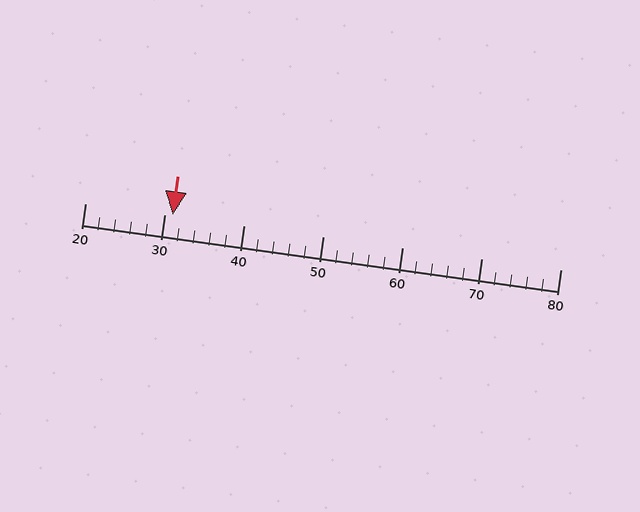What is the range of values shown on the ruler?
The ruler shows values from 20 to 80.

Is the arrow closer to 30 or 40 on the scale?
The arrow is closer to 30.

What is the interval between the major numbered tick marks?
The major tick marks are spaced 10 units apart.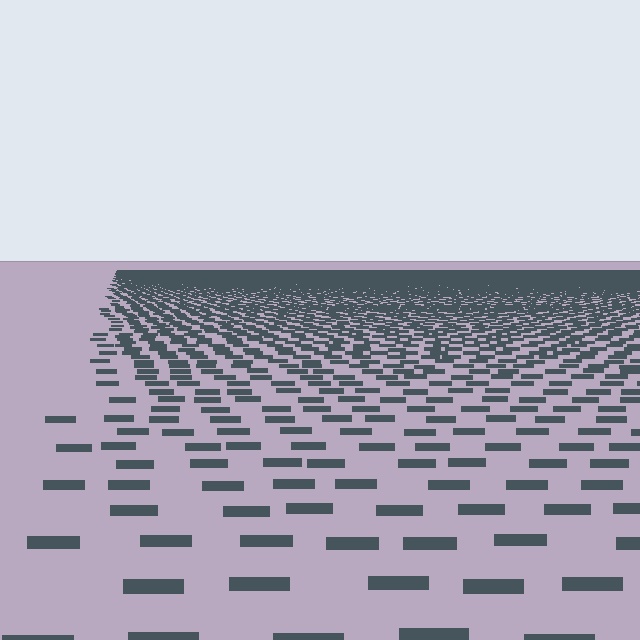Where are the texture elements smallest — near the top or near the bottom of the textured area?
Near the top.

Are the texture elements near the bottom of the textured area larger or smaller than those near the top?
Larger. Near the bottom, elements are closer to the viewer and appear at a bigger on-screen size.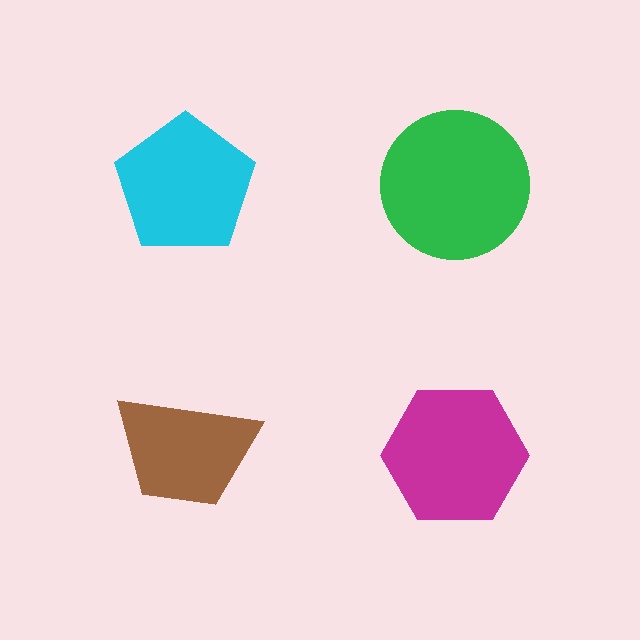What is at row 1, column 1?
A cyan pentagon.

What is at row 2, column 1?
A brown trapezoid.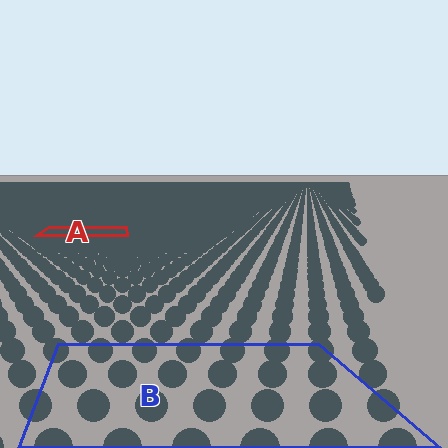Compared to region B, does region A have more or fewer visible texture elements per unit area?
Region A has more texture elements per unit area — they are packed more densely because it is farther away.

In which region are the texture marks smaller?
The texture marks are smaller in region A, because it is farther away.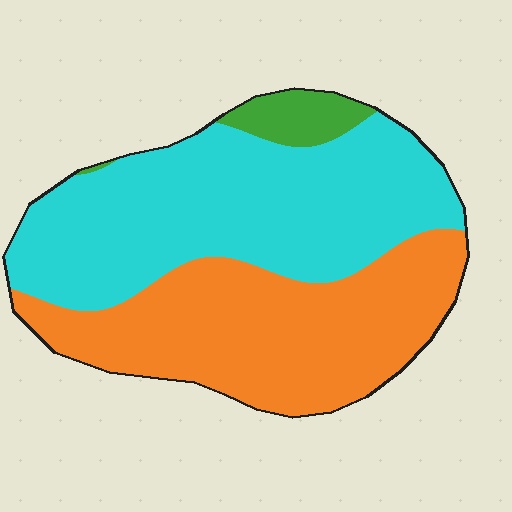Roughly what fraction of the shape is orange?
Orange covers roughly 45% of the shape.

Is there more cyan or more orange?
Cyan.